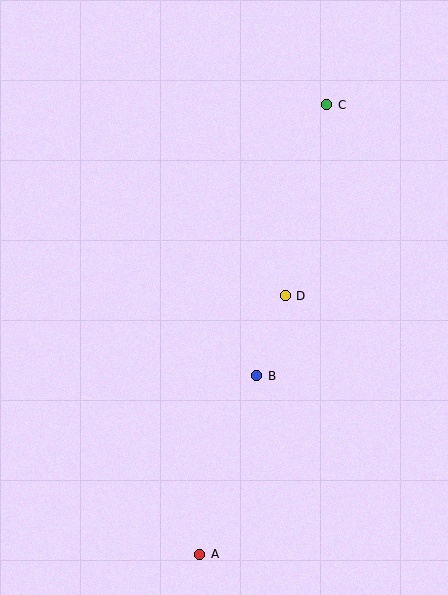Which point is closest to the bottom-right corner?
Point A is closest to the bottom-right corner.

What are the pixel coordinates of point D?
Point D is at (285, 296).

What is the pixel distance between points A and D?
The distance between A and D is 272 pixels.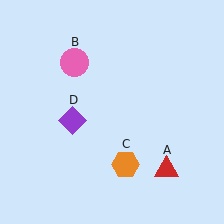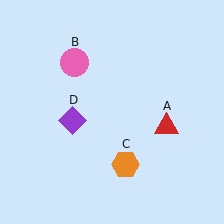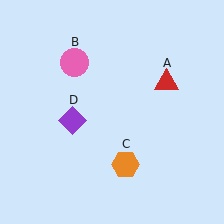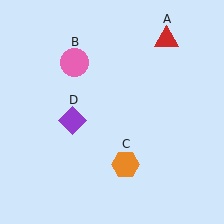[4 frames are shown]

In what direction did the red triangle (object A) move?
The red triangle (object A) moved up.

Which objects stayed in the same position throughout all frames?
Pink circle (object B) and orange hexagon (object C) and purple diamond (object D) remained stationary.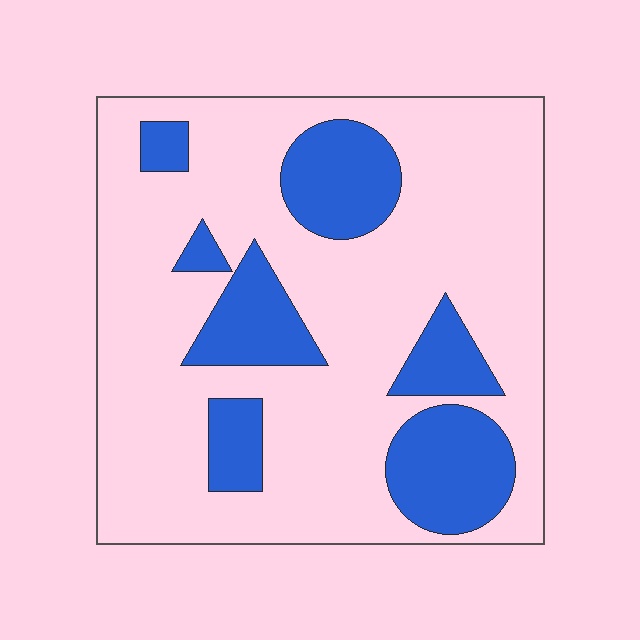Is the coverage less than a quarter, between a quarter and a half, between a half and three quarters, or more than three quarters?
Less than a quarter.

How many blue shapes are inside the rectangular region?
7.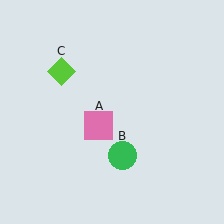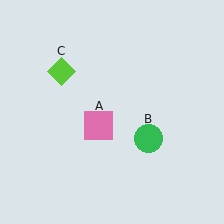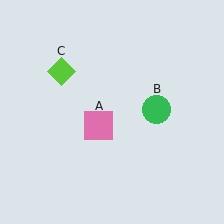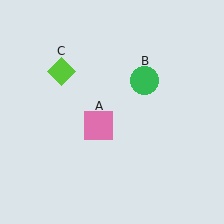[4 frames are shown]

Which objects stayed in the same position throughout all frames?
Pink square (object A) and lime diamond (object C) remained stationary.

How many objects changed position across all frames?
1 object changed position: green circle (object B).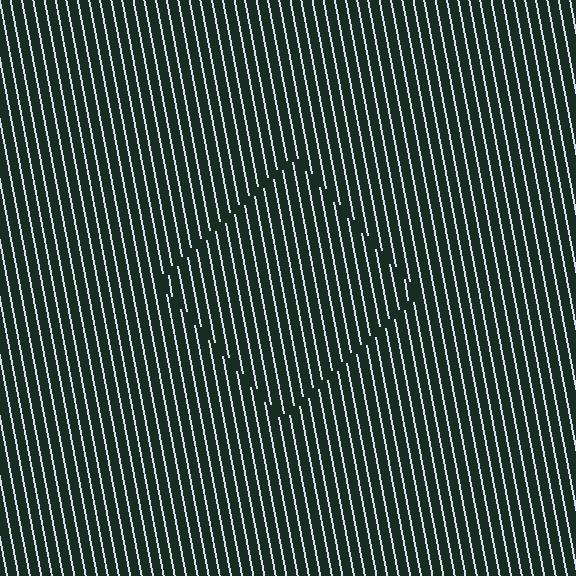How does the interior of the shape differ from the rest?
The interior of the shape contains the same grating, shifted by half a period — the contour is defined by the phase discontinuity where line-ends from the inner and outer gratings abut.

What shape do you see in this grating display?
An illusory square. The interior of the shape contains the same grating, shifted by half a period — the contour is defined by the phase discontinuity where line-ends from the inner and outer gratings abut.